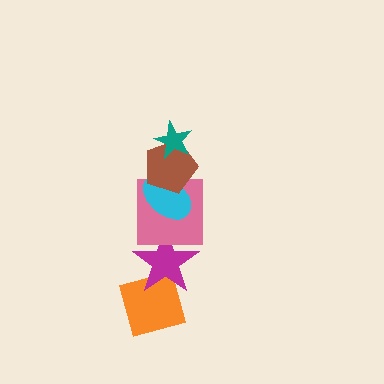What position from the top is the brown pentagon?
The brown pentagon is 2nd from the top.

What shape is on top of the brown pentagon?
The teal star is on top of the brown pentagon.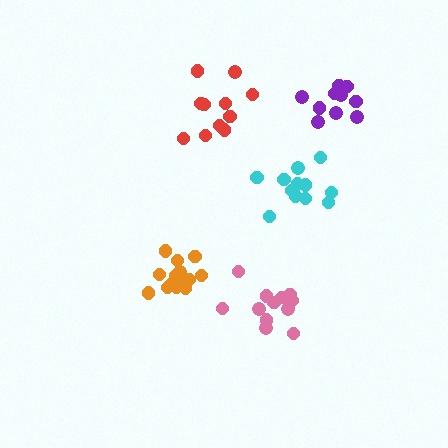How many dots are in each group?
Group 1: 11 dots, Group 2: 12 dots, Group 3: 10 dots, Group 4: 15 dots, Group 5: 13 dots (61 total).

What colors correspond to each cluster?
The clusters are colored: red, cyan, purple, orange, pink.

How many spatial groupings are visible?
There are 5 spatial groupings.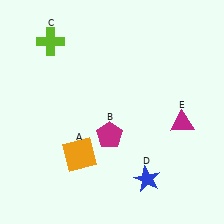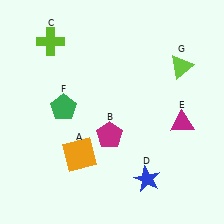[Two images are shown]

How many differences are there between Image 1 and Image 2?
There are 2 differences between the two images.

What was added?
A green pentagon (F), a lime triangle (G) were added in Image 2.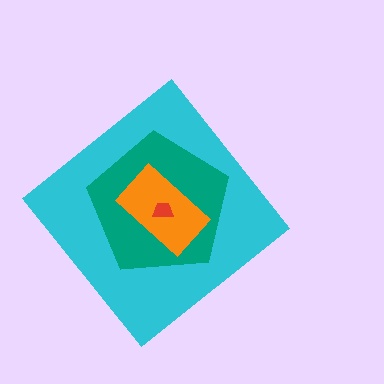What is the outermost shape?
The cyan diamond.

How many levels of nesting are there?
4.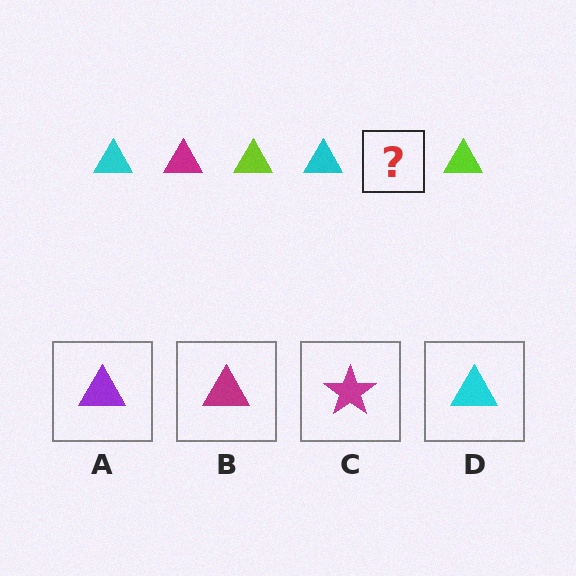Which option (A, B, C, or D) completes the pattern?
B.